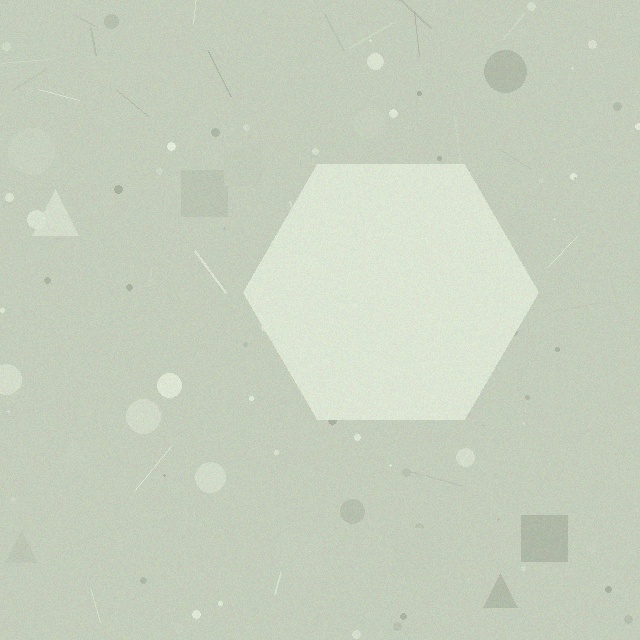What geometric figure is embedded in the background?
A hexagon is embedded in the background.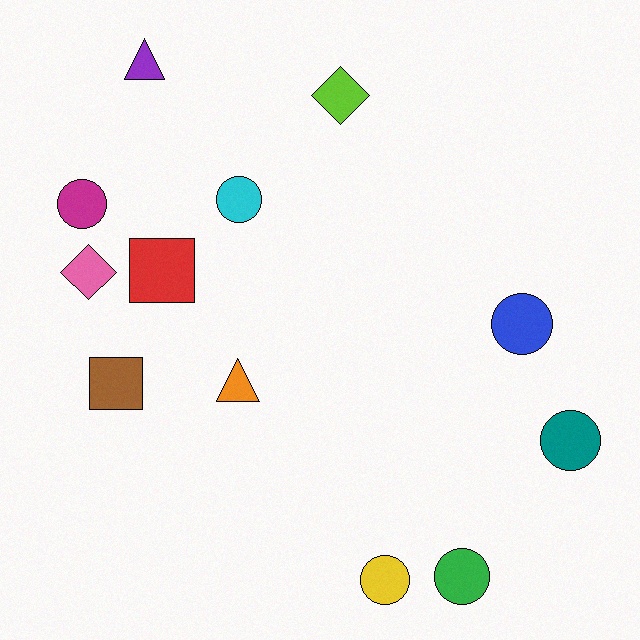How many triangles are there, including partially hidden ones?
There are 2 triangles.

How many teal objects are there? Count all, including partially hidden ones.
There is 1 teal object.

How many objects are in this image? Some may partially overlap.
There are 12 objects.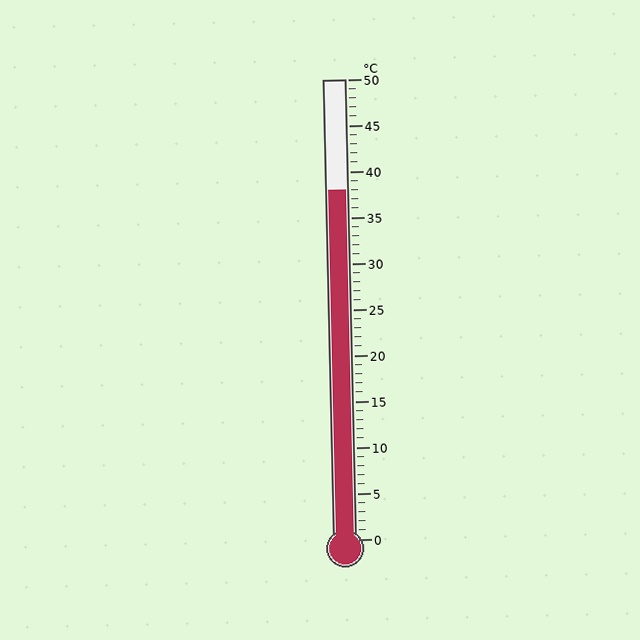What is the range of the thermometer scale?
The thermometer scale ranges from 0°C to 50°C.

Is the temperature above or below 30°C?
The temperature is above 30°C.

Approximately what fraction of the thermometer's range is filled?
The thermometer is filled to approximately 75% of its range.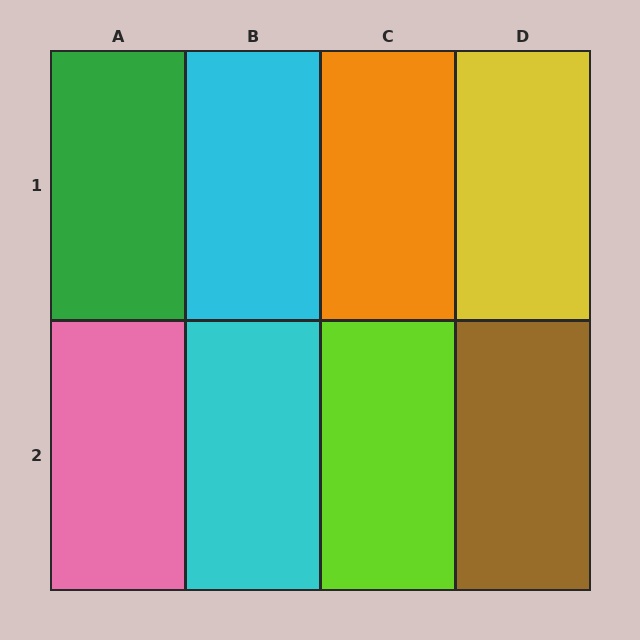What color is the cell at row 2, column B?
Cyan.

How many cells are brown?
1 cell is brown.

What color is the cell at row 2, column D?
Brown.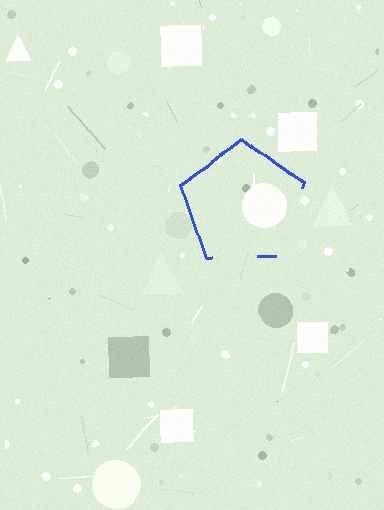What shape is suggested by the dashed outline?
The dashed outline suggests a pentagon.